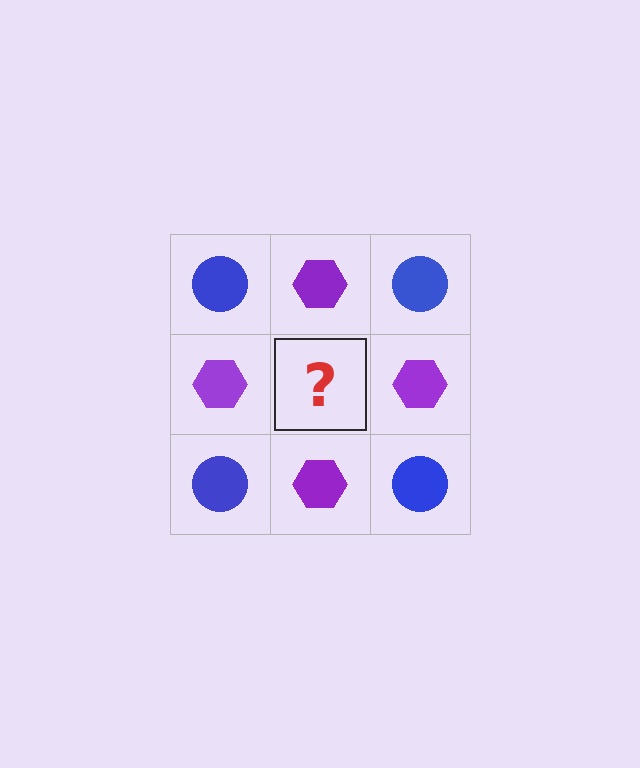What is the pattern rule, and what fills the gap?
The rule is that it alternates blue circle and purple hexagon in a checkerboard pattern. The gap should be filled with a blue circle.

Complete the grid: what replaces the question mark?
The question mark should be replaced with a blue circle.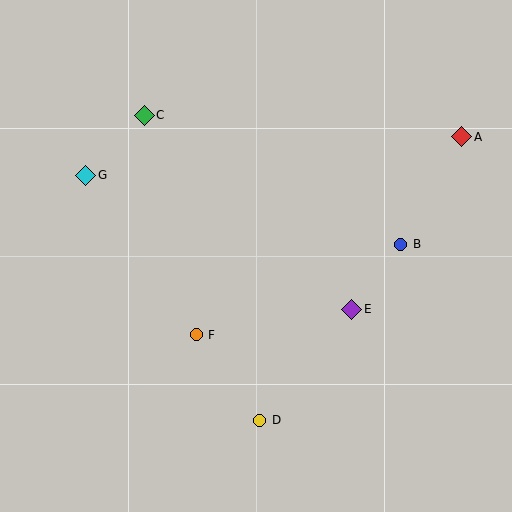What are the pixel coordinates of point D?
Point D is at (260, 420).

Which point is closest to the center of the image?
Point F at (196, 335) is closest to the center.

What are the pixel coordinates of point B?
Point B is at (401, 244).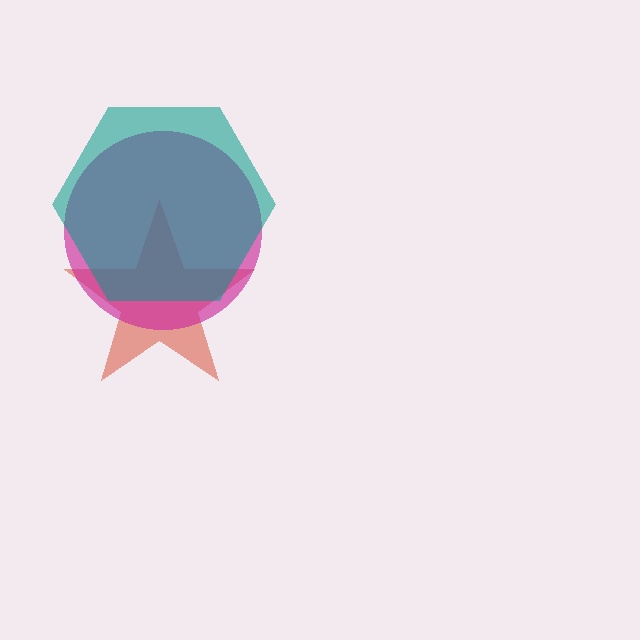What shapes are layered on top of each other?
The layered shapes are: a red star, a magenta circle, a teal hexagon.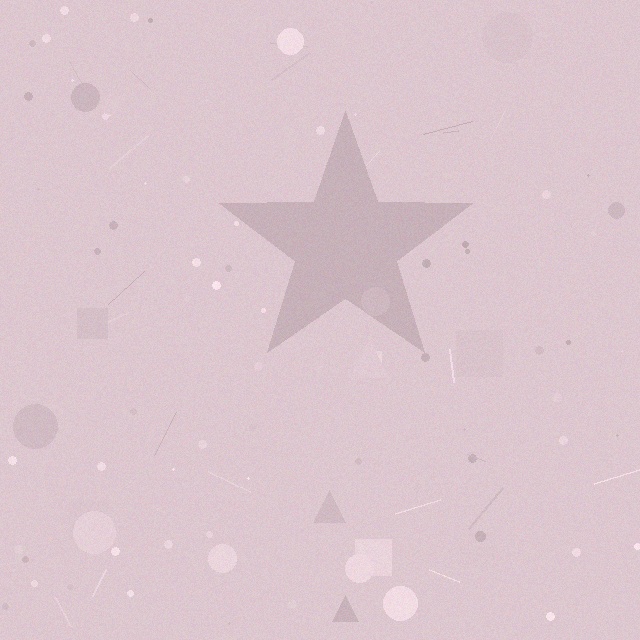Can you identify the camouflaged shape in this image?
The camouflaged shape is a star.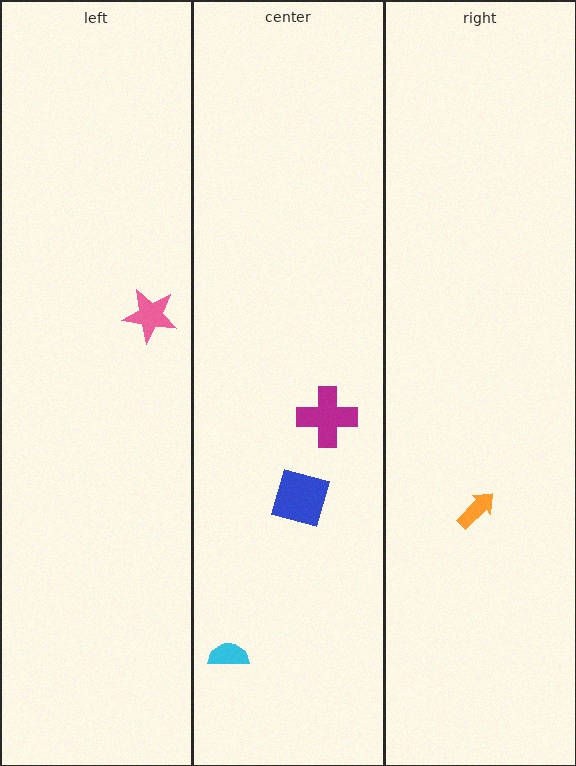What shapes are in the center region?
The blue square, the magenta cross, the cyan semicircle.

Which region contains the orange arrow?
The right region.